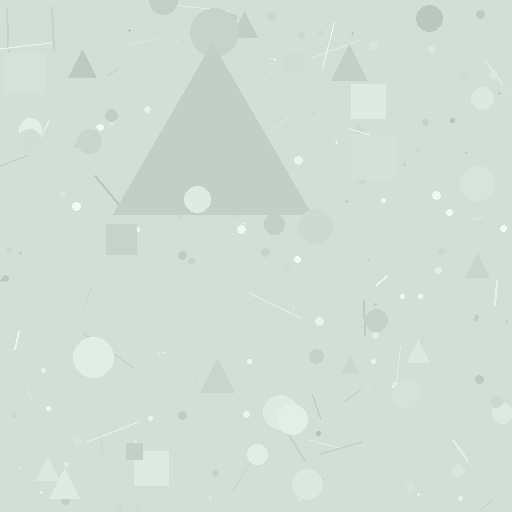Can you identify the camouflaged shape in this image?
The camouflaged shape is a triangle.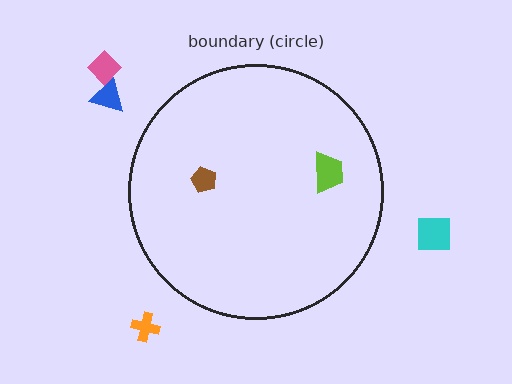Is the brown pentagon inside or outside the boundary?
Inside.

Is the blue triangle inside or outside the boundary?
Outside.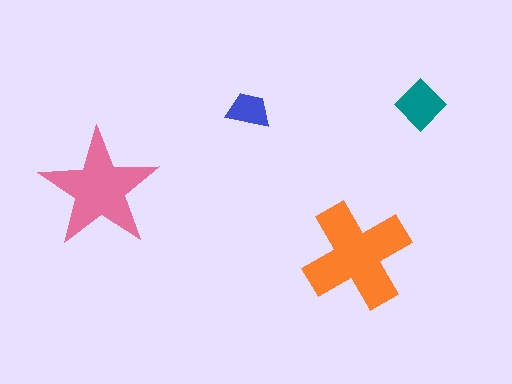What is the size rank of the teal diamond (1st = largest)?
3rd.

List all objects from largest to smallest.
The orange cross, the pink star, the teal diamond, the blue trapezoid.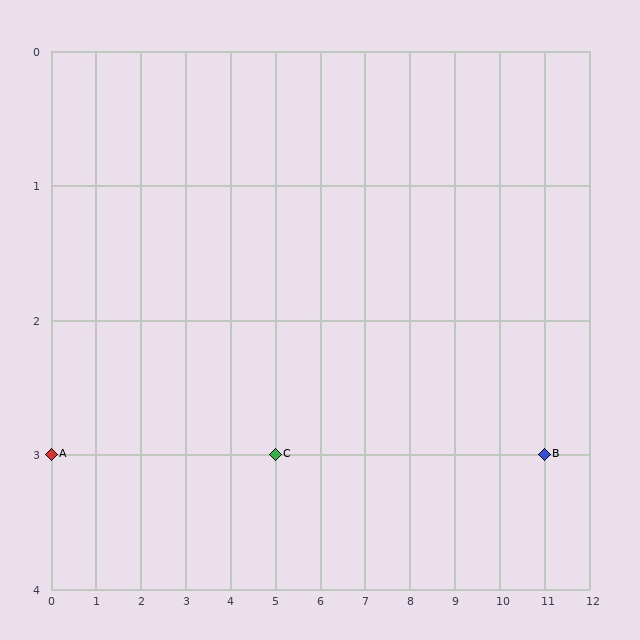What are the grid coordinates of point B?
Point B is at grid coordinates (11, 3).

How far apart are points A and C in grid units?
Points A and C are 5 columns apart.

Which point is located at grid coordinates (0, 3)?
Point A is at (0, 3).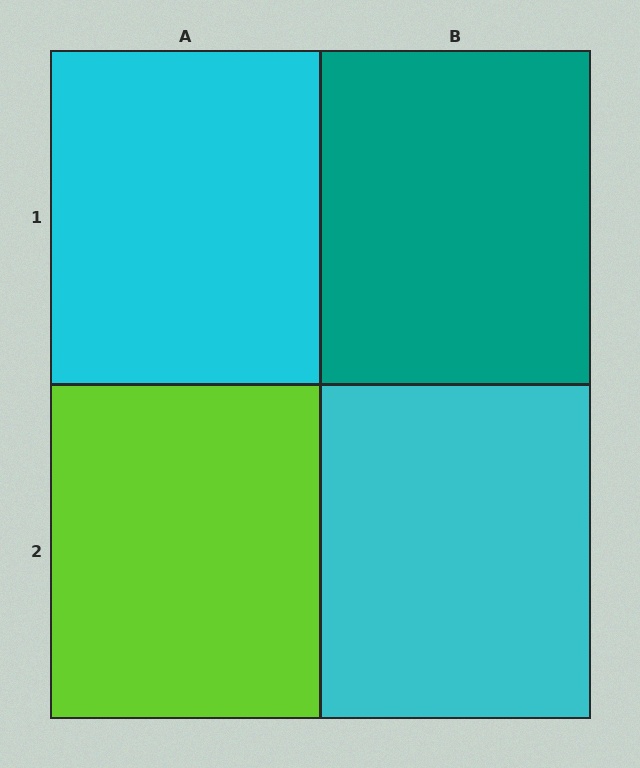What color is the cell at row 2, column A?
Lime.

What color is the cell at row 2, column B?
Cyan.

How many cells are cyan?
2 cells are cyan.